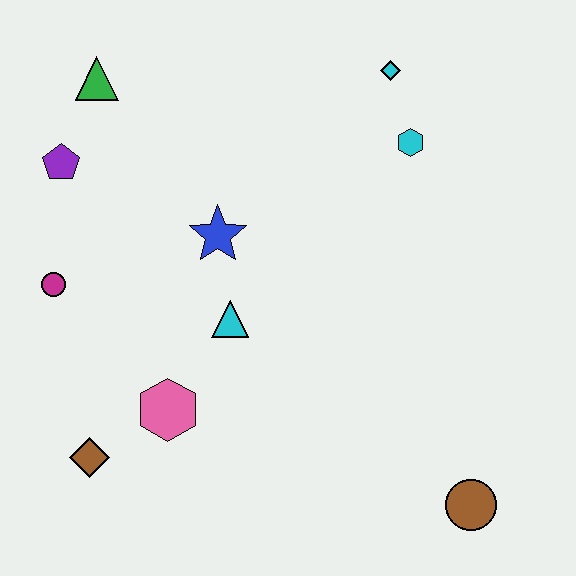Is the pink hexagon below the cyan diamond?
Yes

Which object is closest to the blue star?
The cyan triangle is closest to the blue star.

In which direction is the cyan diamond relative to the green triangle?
The cyan diamond is to the right of the green triangle.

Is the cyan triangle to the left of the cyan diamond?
Yes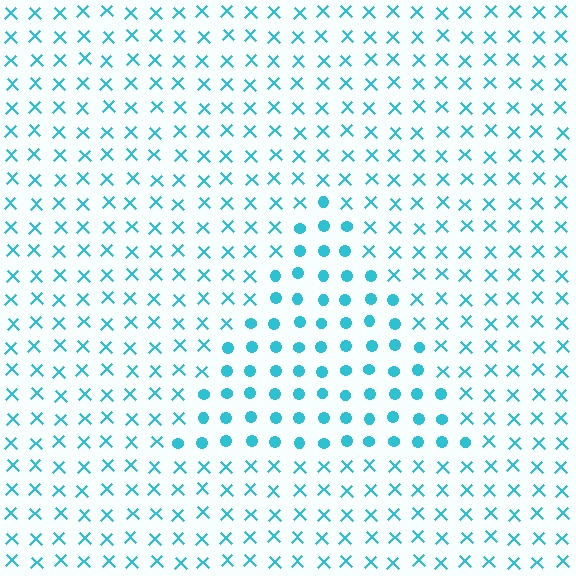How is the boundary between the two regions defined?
The boundary is defined by a change in element shape: circles inside vs. X marks outside. All elements share the same color and spacing.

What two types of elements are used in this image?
The image uses circles inside the triangle region and X marks outside it.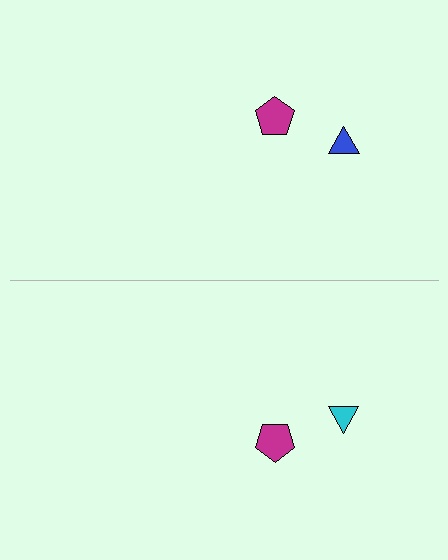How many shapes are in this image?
There are 4 shapes in this image.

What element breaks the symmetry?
The cyan triangle on the bottom side breaks the symmetry — its mirror counterpart is blue.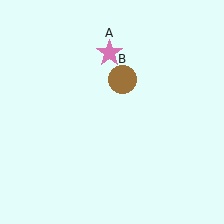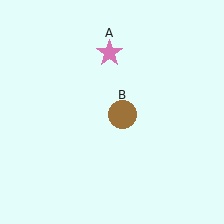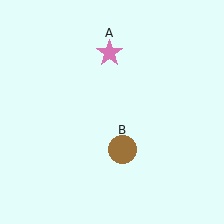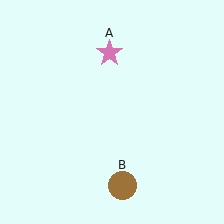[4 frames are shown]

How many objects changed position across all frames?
1 object changed position: brown circle (object B).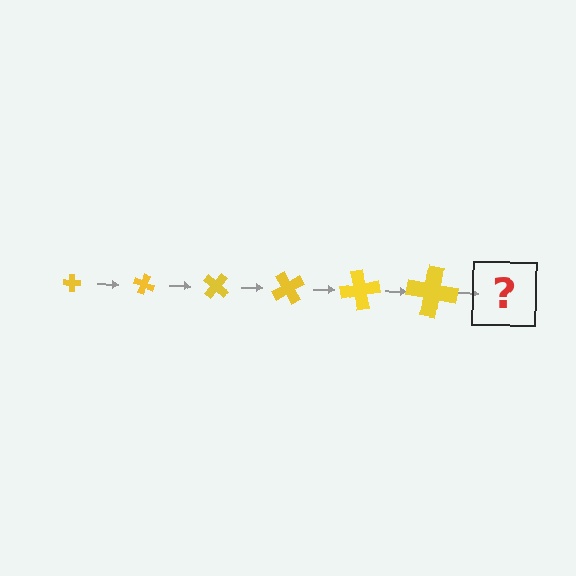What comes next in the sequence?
The next element should be a cross, larger than the previous one and rotated 120 degrees from the start.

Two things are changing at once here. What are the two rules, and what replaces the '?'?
The two rules are that the cross grows larger each step and it rotates 20 degrees each step. The '?' should be a cross, larger than the previous one and rotated 120 degrees from the start.